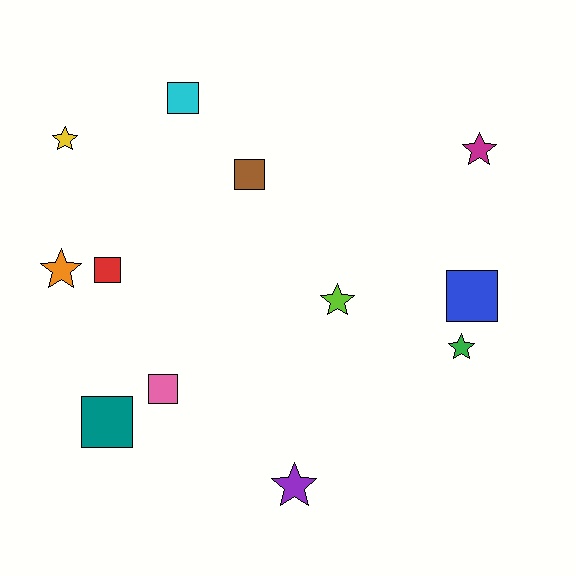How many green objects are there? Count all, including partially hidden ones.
There is 1 green object.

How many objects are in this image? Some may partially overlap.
There are 12 objects.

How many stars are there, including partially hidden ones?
There are 6 stars.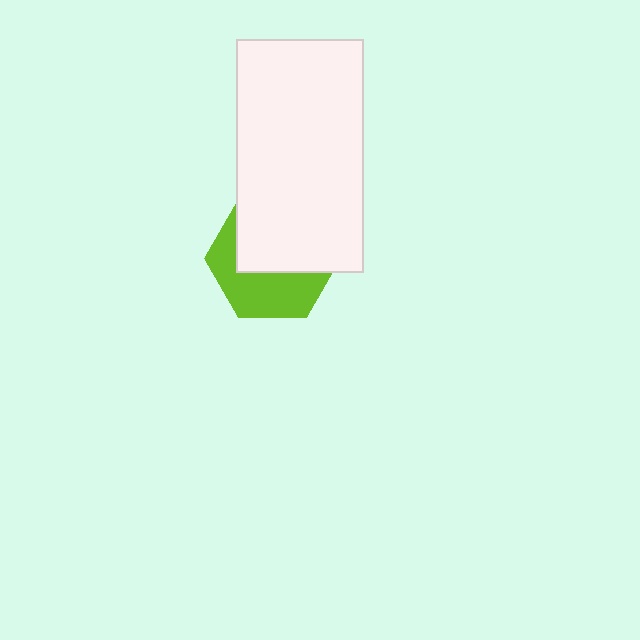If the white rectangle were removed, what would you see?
You would see the complete lime hexagon.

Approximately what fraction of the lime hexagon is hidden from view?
Roughly 55% of the lime hexagon is hidden behind the white rectangle.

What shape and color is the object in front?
The object in front is a white rectangle.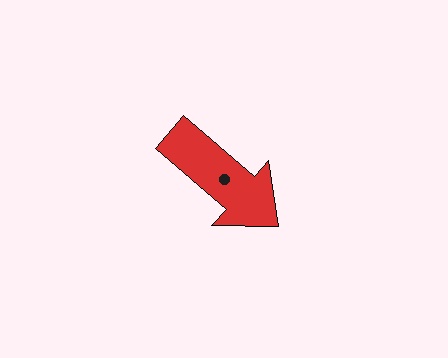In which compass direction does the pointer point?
Southeast.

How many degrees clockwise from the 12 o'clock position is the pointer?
Approximately 131 degrees.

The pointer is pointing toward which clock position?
Roughly 4 o'clock.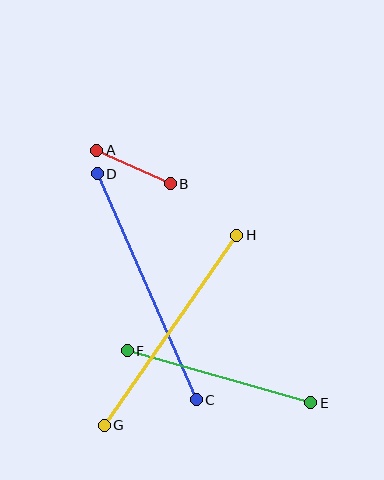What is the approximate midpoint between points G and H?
The midpoint is at approximately (171, 330) pixels.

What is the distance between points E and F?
The distance is approximately 191 pixels.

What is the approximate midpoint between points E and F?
The midpoint is at approximately (219, 377) pixels.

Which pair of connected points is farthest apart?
Points C and D are farthest apart.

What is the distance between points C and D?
The distance is approximately 247 pixels.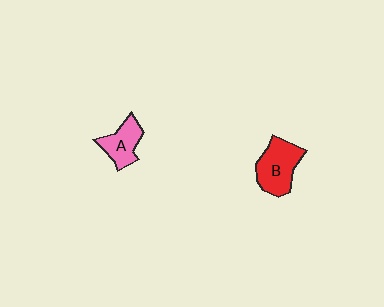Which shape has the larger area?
Shape B (red).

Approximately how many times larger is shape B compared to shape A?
Approximately 1.4 times.